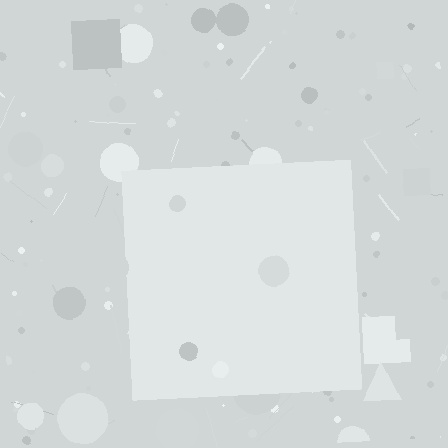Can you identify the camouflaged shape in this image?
The camouflaged shape is a square.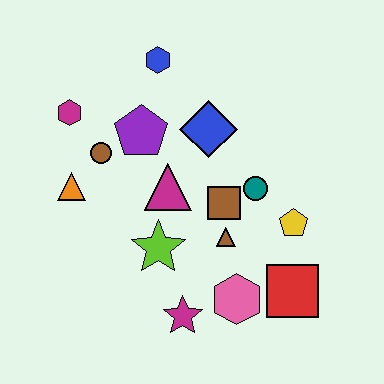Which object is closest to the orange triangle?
The brown circle is closest to the orange triangle.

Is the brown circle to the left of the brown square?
Yes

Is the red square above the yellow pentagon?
No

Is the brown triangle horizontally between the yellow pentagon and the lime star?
Yes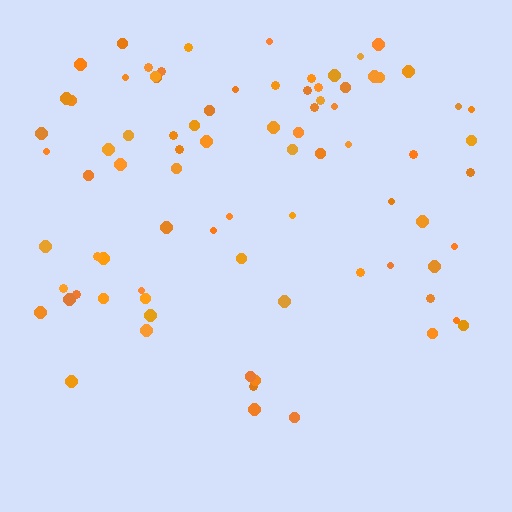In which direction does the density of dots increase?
From bottom to top, with the top side densest.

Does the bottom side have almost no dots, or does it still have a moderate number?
Still a moderate number, just noticeably fewer than the top.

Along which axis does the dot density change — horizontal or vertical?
Vertical.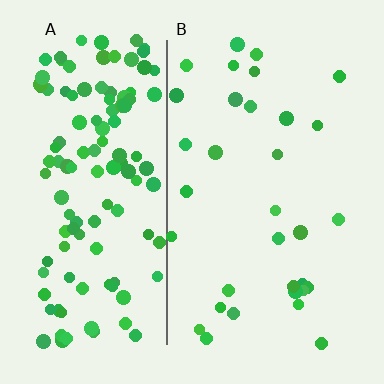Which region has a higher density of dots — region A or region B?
A (the left).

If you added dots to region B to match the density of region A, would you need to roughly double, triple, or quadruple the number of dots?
Approximately quadruple.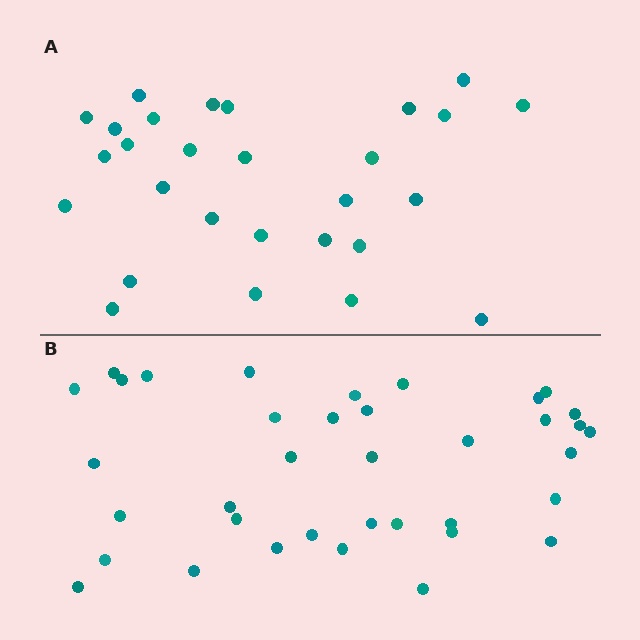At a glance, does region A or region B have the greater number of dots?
Region B (the bottom region) has more dots.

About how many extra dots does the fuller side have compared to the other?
Region B has roughly 8 or so more dots than region A.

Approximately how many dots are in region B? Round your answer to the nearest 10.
About 40 dots. (The exact count is 37, which rounds to 40.)